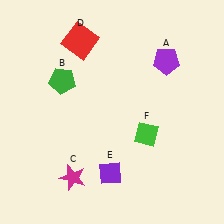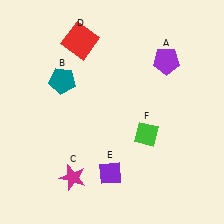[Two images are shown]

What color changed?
The pentagon (B) changed from green in Image 1 to teal in Image 2.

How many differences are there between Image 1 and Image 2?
There is 1 difference between the two images.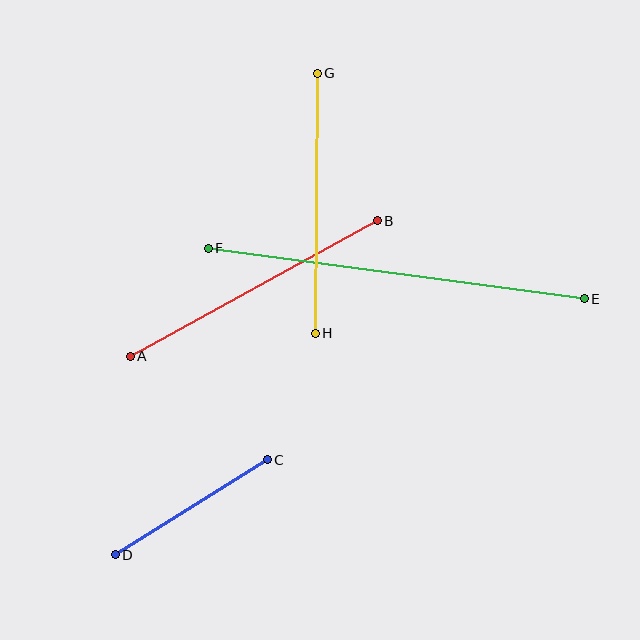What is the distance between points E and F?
The distance is approximately 380 pixels.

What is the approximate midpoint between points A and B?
The midpoint is at approximately (254, 289) pixels.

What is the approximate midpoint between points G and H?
The midpoint is at approximately (316, 203) pixels.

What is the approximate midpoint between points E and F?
The midpoint is at approximately (396, 273) pixels.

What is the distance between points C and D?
The distance is approximately 179 pixels.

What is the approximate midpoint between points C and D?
The midpoint is at approximately (191, 507) pixels.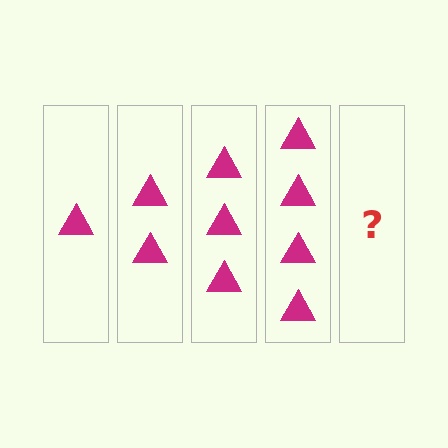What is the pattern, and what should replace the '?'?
The pattern is that each step adds one more triangle. The '?' should be 5 triangles.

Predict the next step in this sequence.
The next step is 5 triangles.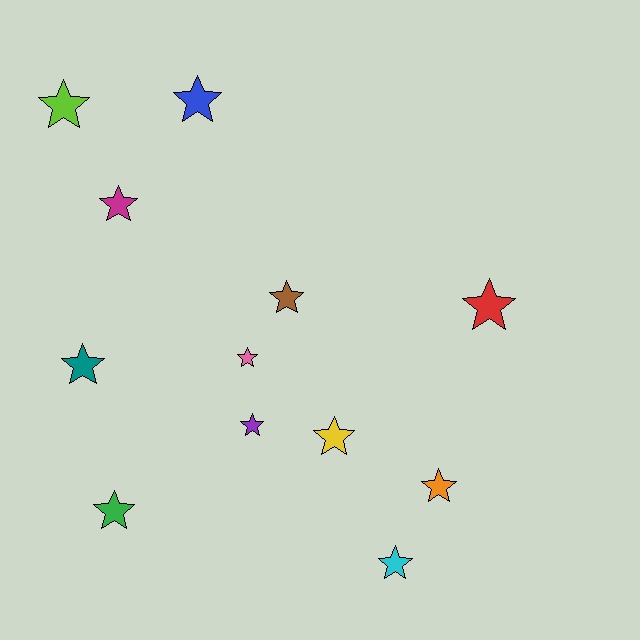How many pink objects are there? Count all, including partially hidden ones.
There is 1 pink object.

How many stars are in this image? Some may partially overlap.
There are 12 stars.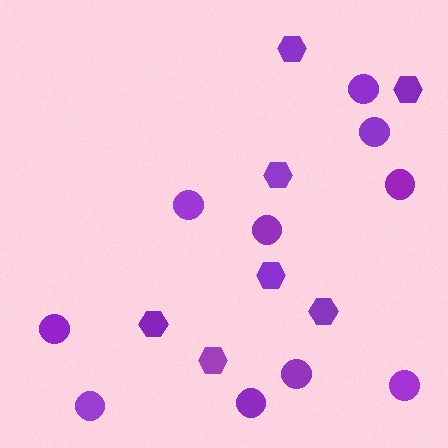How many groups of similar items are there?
There are 2 groups: one group of hexagons (7) and one group of circles (10).